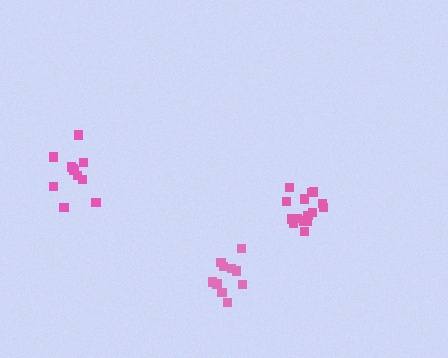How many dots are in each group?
Group 1: 10 dots, Group 2: 11 dots, Group 3: 15 dots (36 total).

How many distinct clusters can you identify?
There are 3 distinct clusters.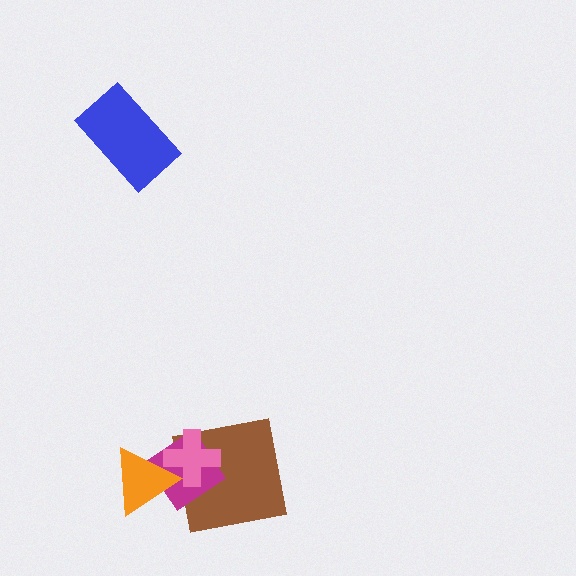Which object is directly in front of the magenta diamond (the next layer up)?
The orange triangle is directly in front of the magenta diamond.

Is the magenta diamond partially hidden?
Yes, it is partially covered by another shape.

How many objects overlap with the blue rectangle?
0 objects overlap with the blue rectangle.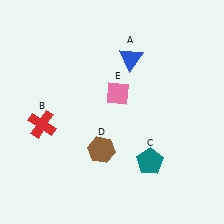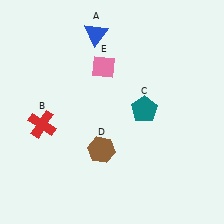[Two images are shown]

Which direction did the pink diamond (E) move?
The pink diamond (E) moved up.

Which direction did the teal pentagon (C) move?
The teal pentagon (C) moved up.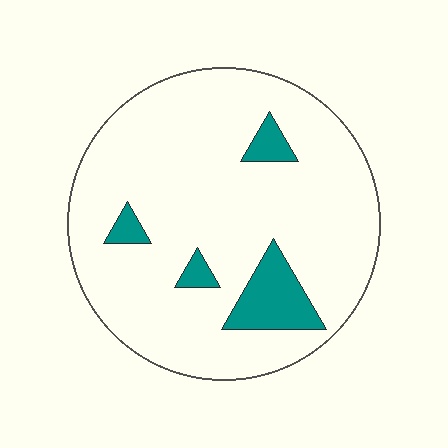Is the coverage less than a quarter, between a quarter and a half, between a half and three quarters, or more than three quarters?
Less than a quarter.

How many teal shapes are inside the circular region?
4.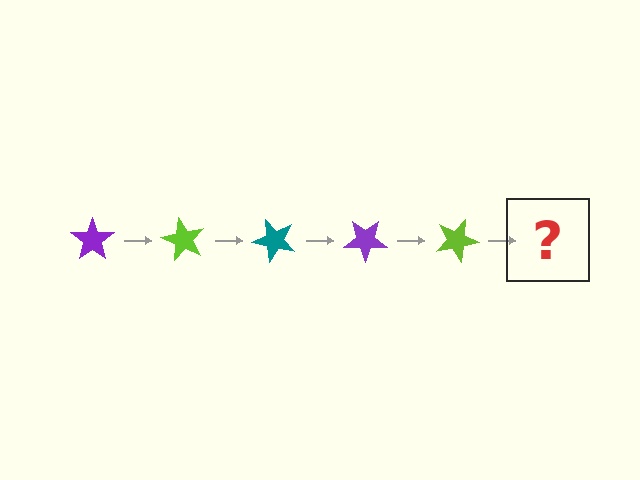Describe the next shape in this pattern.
It should be a teal star, rotated 300 degrees from the start.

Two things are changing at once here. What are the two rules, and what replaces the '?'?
The two rules are that it rotates 60 degrees each step and the color cycles through purple, lime, and teal. The '?' should be a teal star, rotated 300 degrees from the start.